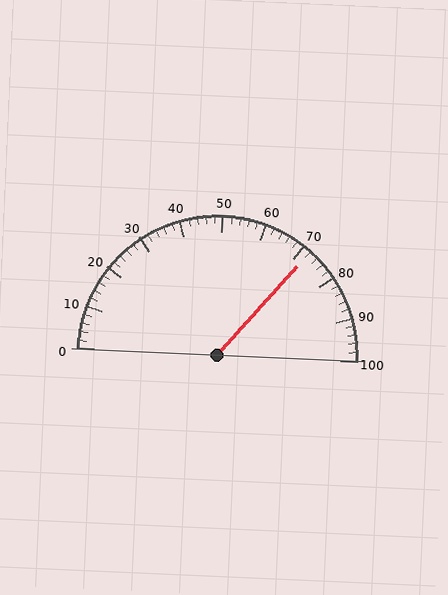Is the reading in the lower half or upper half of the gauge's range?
The reading is in the upper half of the range (0 to 100).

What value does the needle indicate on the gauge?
The needle indicates approximately 72.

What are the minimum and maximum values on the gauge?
The gauge ranges from 0 to 100.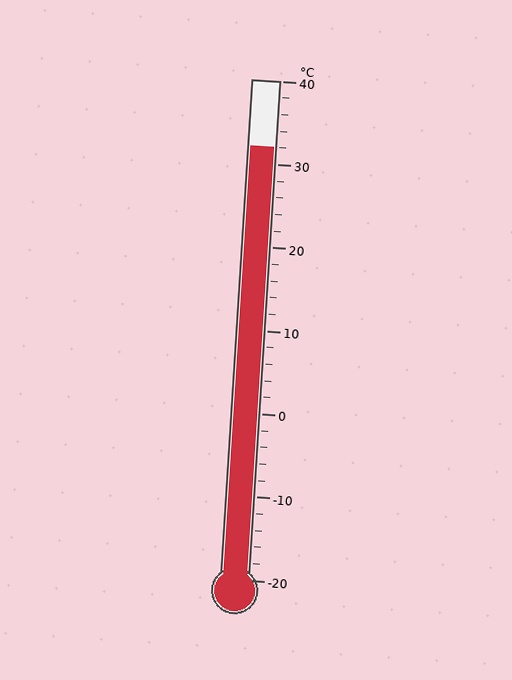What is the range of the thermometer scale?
The thermometer scale ranges from -20°C to 40°C.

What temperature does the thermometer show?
The thermometer shows approximately 32°C.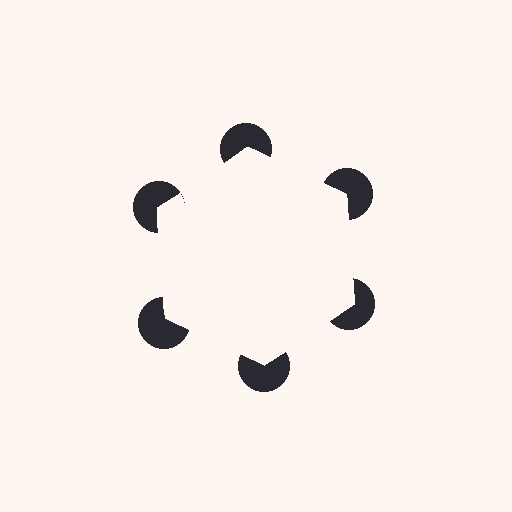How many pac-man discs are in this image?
There are 6 — one at each vertex of the illusory hexagon.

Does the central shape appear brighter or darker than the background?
It typically appears slightly brighter than the background, even though no actual brightness change is drawn.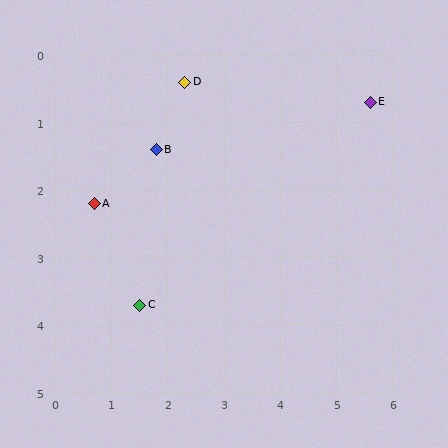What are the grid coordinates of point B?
Point B is at approximately (1.8, 1.4).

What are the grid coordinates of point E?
Point E is at approximately (5.6, 0.7).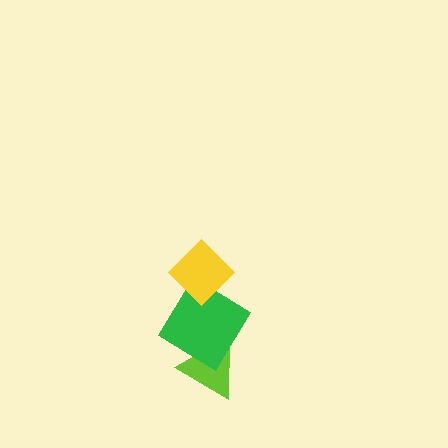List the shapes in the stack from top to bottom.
From top to bottom: the yellow diamond, the green diamond, the lime triangle.